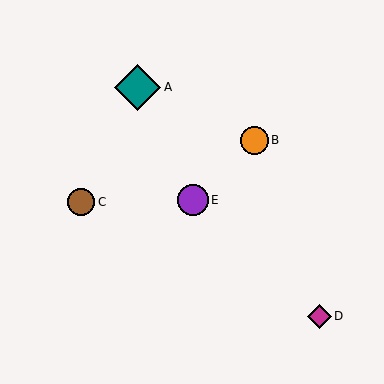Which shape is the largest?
The teal diamond (labeled A) is the largest.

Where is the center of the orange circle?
The center of the orange circle is at (254, 140).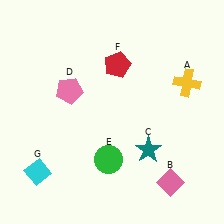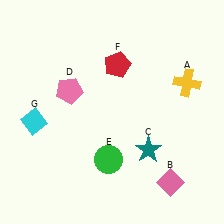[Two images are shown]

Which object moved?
The cyan diamond (G) moved up.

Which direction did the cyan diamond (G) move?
The cyan diamond (G) moved up.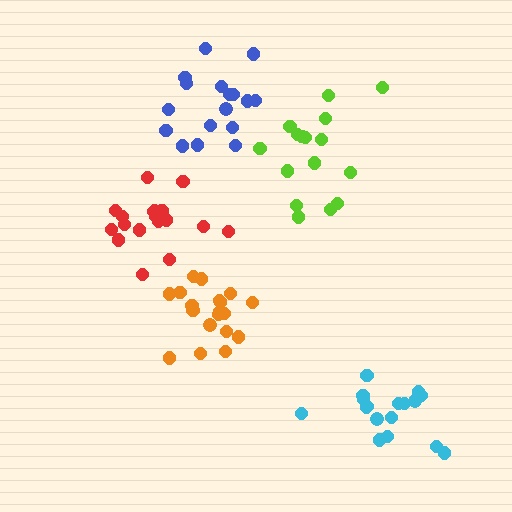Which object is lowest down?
The cyan cluster is bottommost.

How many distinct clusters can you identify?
There are 5 distinct clusters.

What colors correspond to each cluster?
The clusters are colored: red, cyan, lime, orange, blue.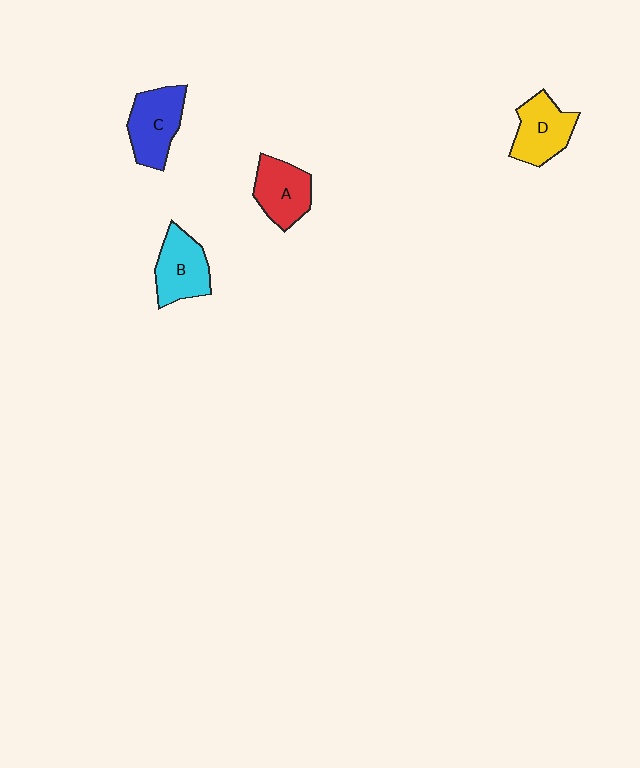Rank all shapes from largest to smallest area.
From largest to smallest: C (blue), D (yellow), B (cyan), A (red).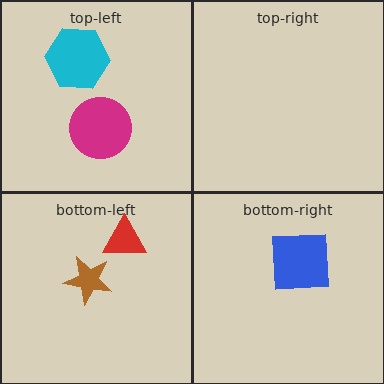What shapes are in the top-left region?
The magenta circle, the cyan hexagon.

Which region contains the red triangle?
The bottom-left region.